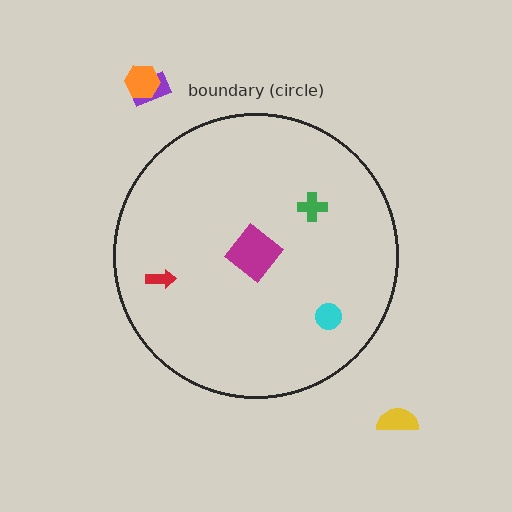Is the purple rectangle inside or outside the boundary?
Outside.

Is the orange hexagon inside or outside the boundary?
Outside.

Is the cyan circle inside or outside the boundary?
Inside.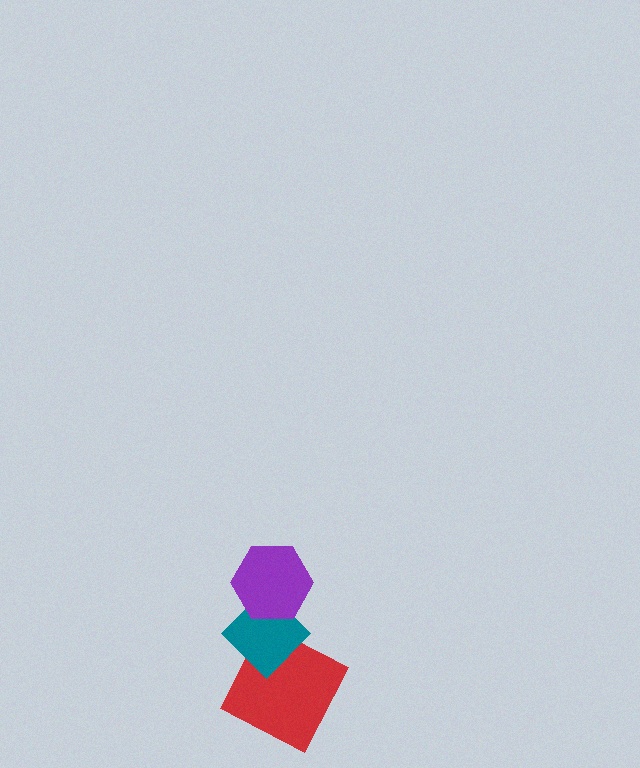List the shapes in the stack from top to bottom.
From top to bottom: the purple hexagon, the teal diamond, the red square.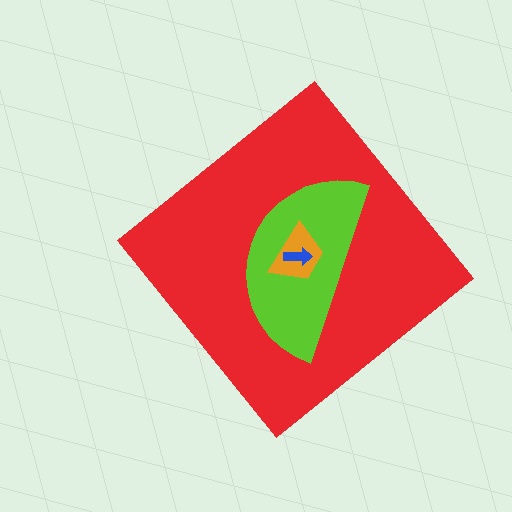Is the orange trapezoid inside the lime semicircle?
Yes.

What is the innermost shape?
The blue arrow.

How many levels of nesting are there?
4.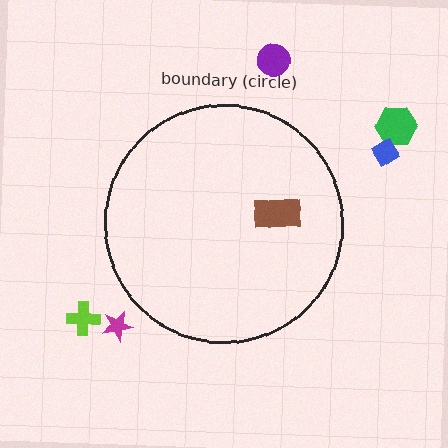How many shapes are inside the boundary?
1 inside, 5 outside.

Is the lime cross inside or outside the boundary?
Outside.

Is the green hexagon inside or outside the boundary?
Outside.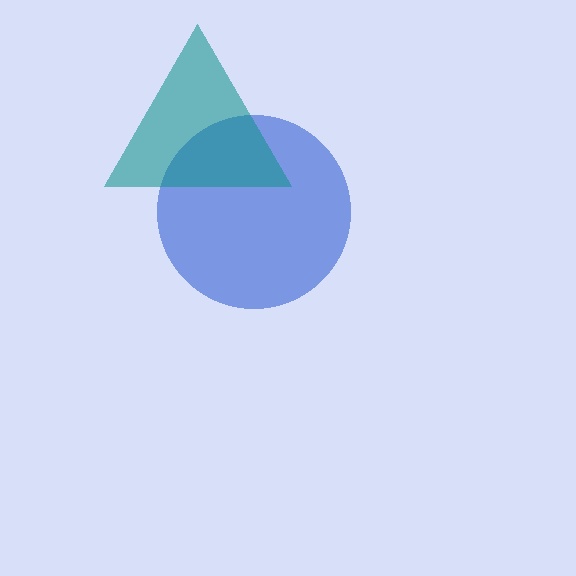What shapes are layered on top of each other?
The layered shapes are: a blue circle, a teal triangle.